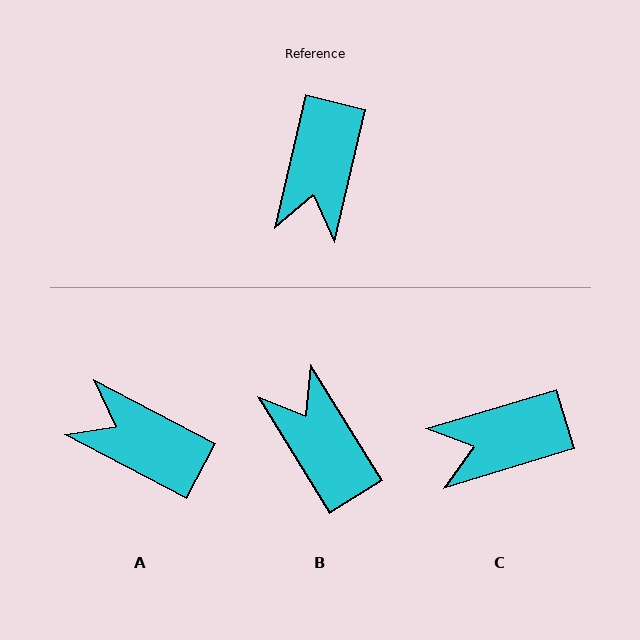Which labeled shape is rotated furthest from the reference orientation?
B, about 135 degrees away.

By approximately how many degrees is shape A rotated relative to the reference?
Approximately 104 degrees clockwise.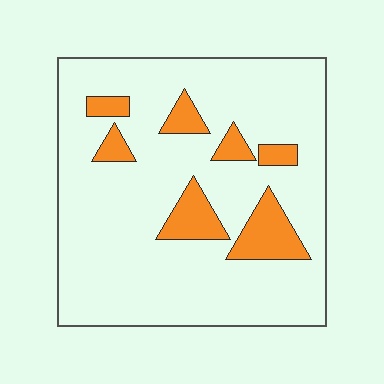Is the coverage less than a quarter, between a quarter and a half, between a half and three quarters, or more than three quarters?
Less than a quarter.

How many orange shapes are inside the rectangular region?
7.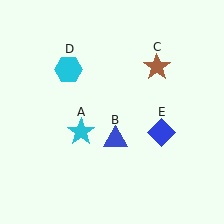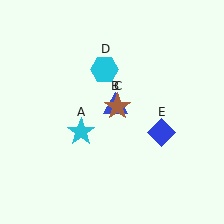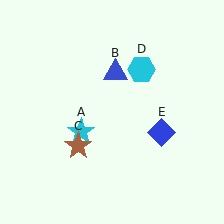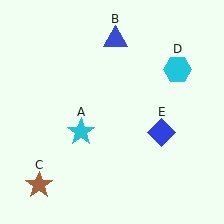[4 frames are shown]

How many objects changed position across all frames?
3 objects changed position: blue triangle (object B), brown star (object C), cyan hexagon (object D).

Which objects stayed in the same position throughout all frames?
Cyan star (object A) and blue diamond (object E) remained stationary.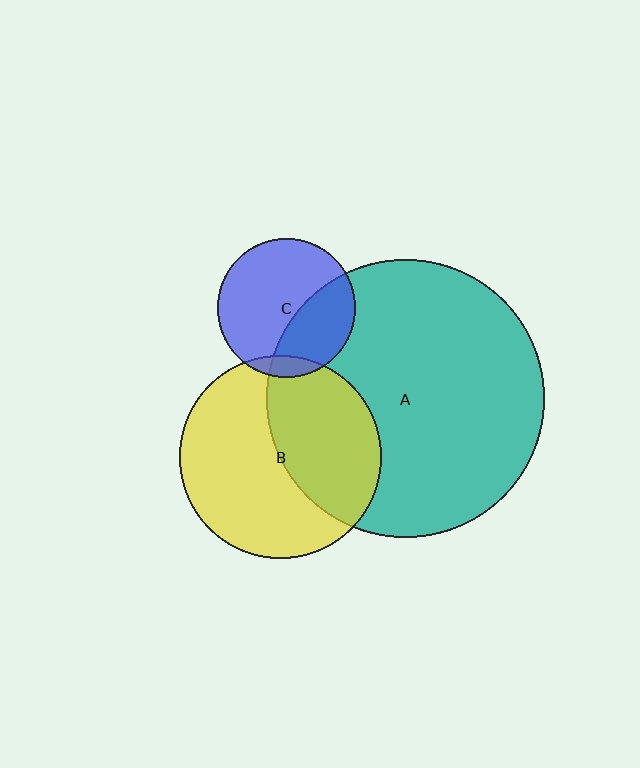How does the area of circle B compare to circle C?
Approximately 2.1 times.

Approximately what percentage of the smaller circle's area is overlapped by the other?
Approximately 10%.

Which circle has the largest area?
Circle A (teal).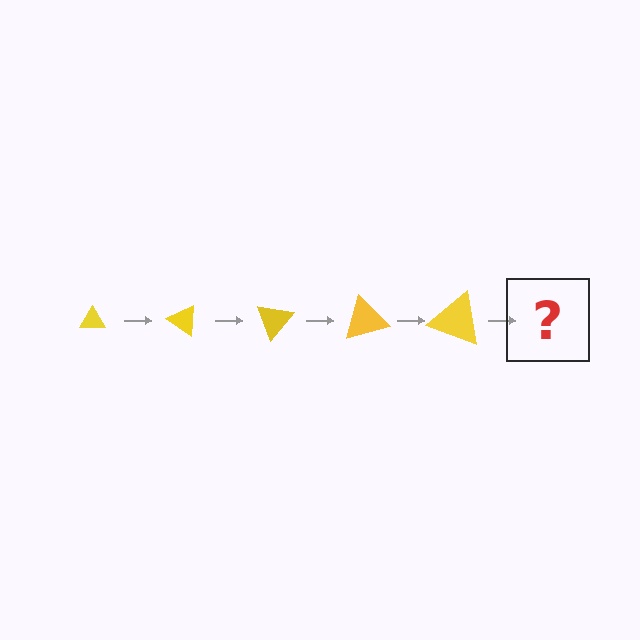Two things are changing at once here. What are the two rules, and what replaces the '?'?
The two rules are that the triangle grows larger each step and it rotates 35 degrees each step. The '?' should be a triangle, larger than the previous one and rotated 175 degrees from the start.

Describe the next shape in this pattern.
It should be a triangle, larger than the previous one and rotated 175 degrees from the start.